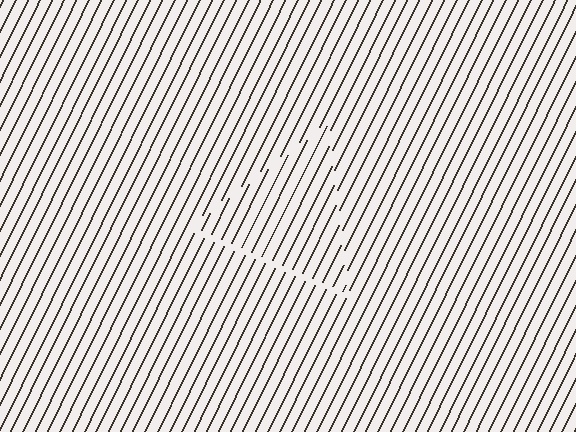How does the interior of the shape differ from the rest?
The interior of the shape contains the same grating, shifted by half a period — the contour is defined by the phase discontinuity where line-ends from the inner and outer gratings abut.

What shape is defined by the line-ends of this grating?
An illusory triangle. The interior of the shape contains the same grating, shifted by half a period — the contour is defined by the phase discontinuity where line-ends from the inner and outer gratings abut.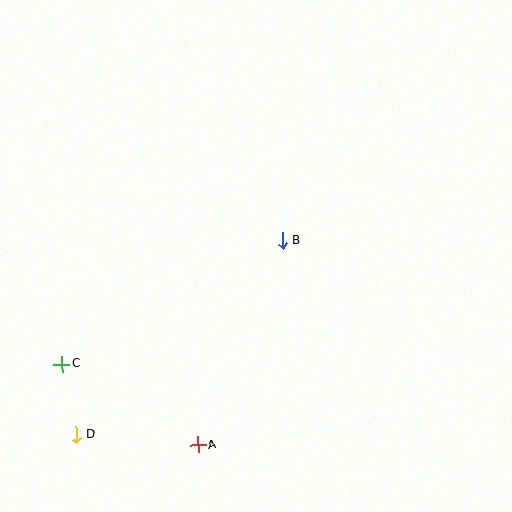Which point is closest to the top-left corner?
Point C is closest to the top-left corner.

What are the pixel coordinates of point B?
Point B is at (282, 240).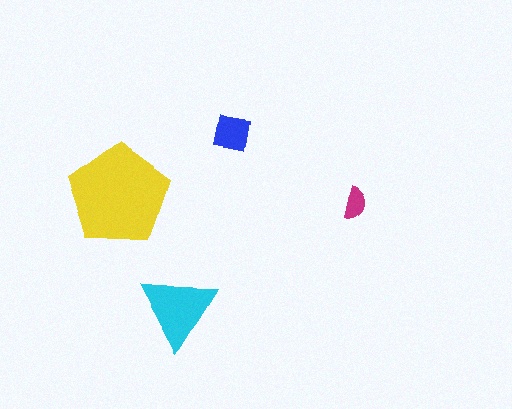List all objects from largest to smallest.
The yellow pentagon, the cyan triangle, the blue square, the magenta semicircle.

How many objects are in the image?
There are 4 objects in the image.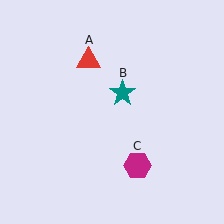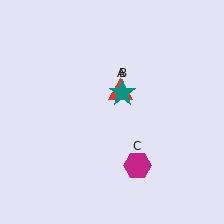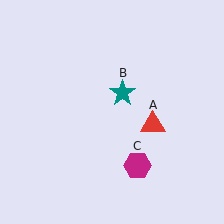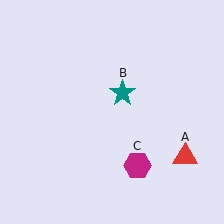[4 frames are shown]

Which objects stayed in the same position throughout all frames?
Teal star (object B) and magenta hexagon (object C) remained stationary.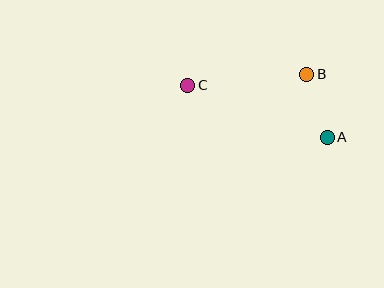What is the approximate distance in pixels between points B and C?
The distance between B and C is approximately 120 pixels.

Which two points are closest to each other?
Points A and B are closest to each other.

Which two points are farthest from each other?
Points A and C are farthest from each other.